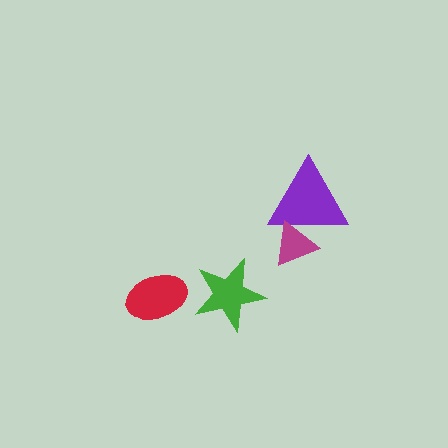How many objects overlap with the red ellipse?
0 objects overlap with the red ellipse.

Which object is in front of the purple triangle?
The magenta triangle is in front of the purple triangle.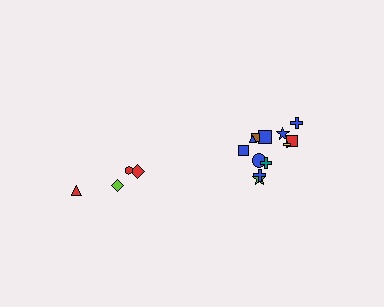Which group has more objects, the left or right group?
The right group.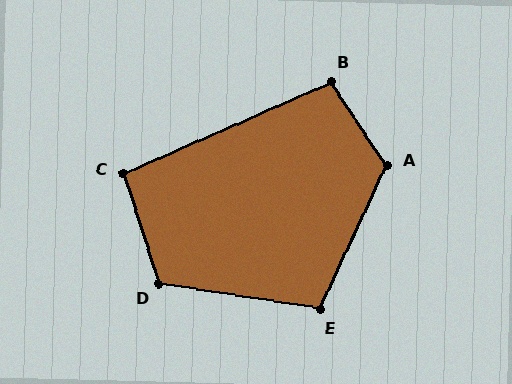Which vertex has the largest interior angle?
A, at approximately 121 degrees.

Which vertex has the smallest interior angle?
C, at approximately 96 degrees.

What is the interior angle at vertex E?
Approximately 106 degrees (obtuse).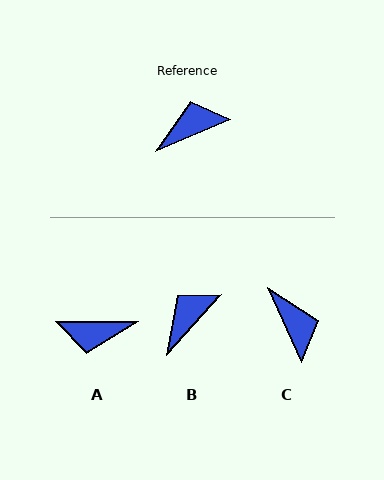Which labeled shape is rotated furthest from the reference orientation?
A, about 157 degrees away.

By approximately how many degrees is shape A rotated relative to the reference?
Approximately 157 degrees counter-clockwise.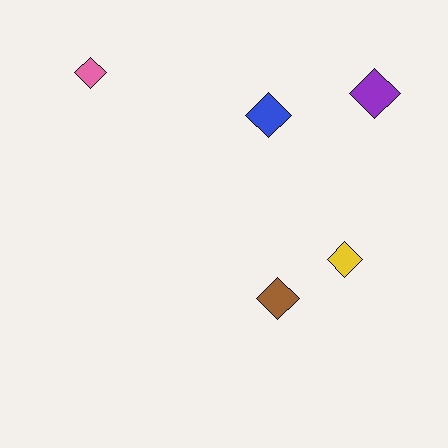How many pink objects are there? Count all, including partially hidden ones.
There is 1 pink object.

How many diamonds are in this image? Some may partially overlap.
There are 5 diamonds.